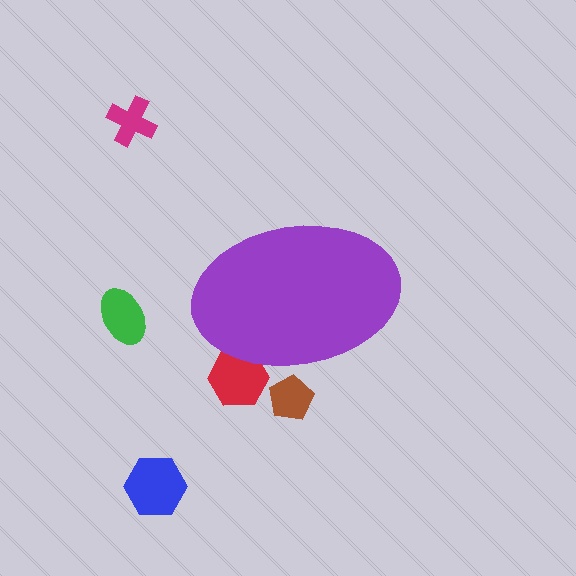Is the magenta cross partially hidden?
No, the magenta cross is fully visible.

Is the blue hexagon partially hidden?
No, the blue hexagon is fully visible.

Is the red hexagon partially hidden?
Yes, the red hexagon is partially hidden behind the purple ellipse.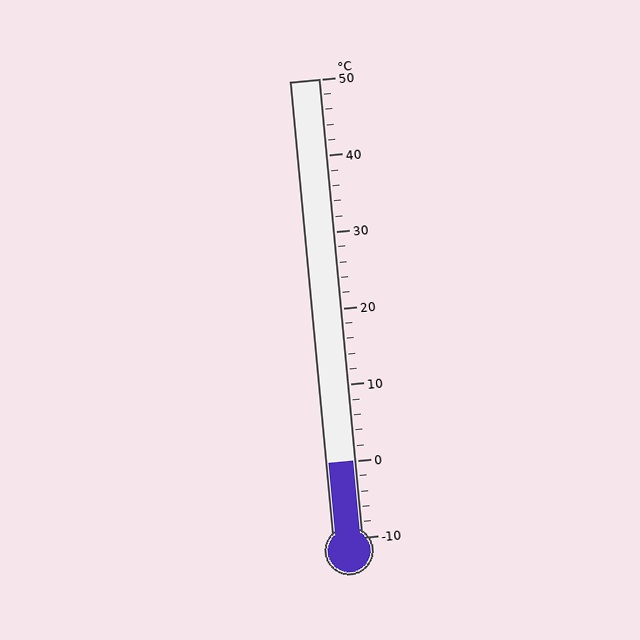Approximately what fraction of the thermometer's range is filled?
The thermometer is filled to approximately 15% of its range.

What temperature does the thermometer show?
The thermometer shows approximately 0°C.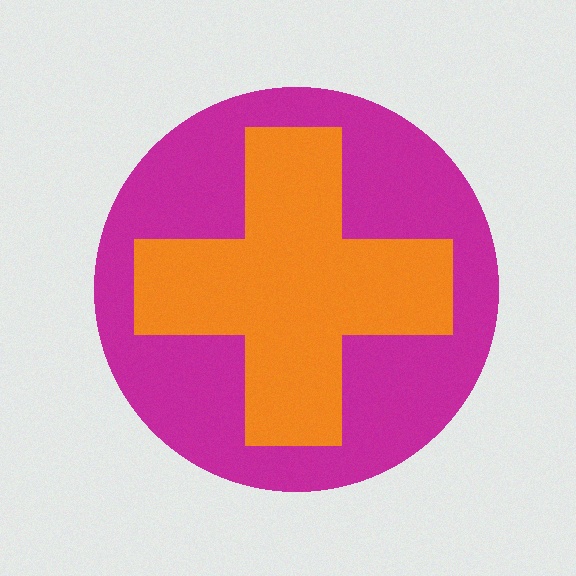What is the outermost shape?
The magenta circle.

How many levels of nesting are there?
2.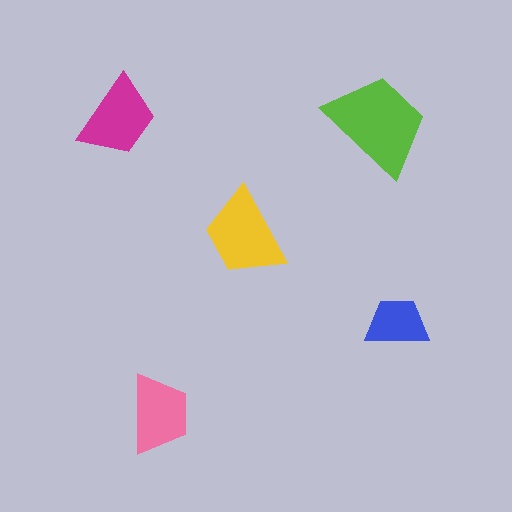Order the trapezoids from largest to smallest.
the lime one, the yellow one, the magenta one, the pink one, the blue one.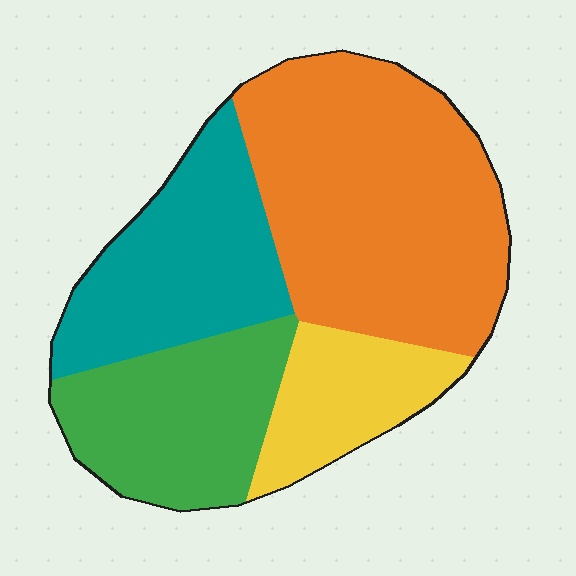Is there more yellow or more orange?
Orange.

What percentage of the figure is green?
Green takes up about one fifth (1/5) of the figure.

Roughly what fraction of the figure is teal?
Teal covers about 25% of the figure.